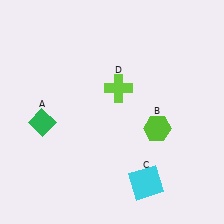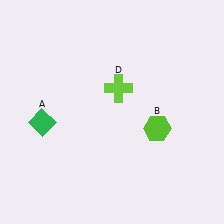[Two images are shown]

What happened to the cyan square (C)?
The cyan square (C) was removed in Image 2. It was in the bottom-right area of Image 1.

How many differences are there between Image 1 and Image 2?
There is 1 difference between the two images.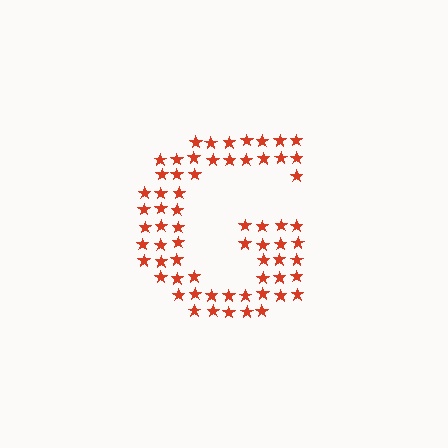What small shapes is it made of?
It is made of small stars.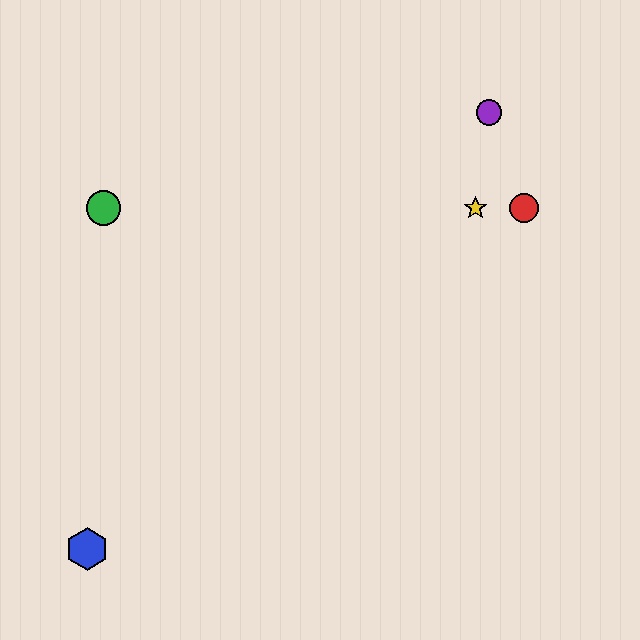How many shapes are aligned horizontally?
3 shapes (the red circle, the green circle, the yellow star) are aligned horizontally.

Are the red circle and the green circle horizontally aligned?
Yes, both are at y≈208.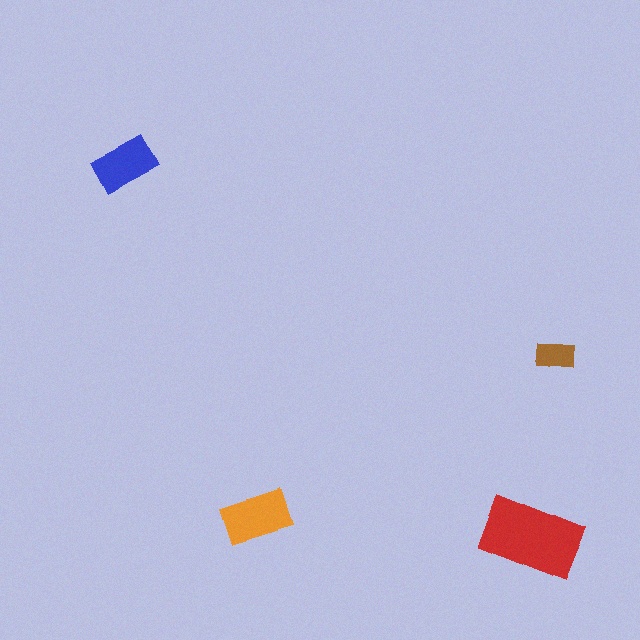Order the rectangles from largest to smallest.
the red one, the orange one, the blue one, the brown one.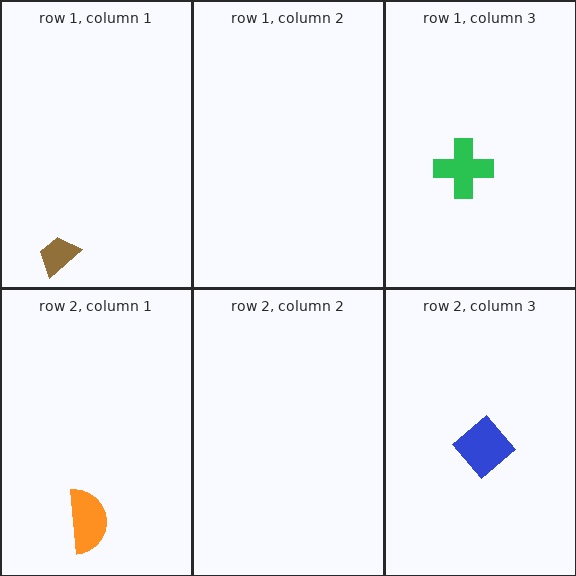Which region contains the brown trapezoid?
The row 1, column 1 region.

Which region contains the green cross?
The row 1, column 3 region.